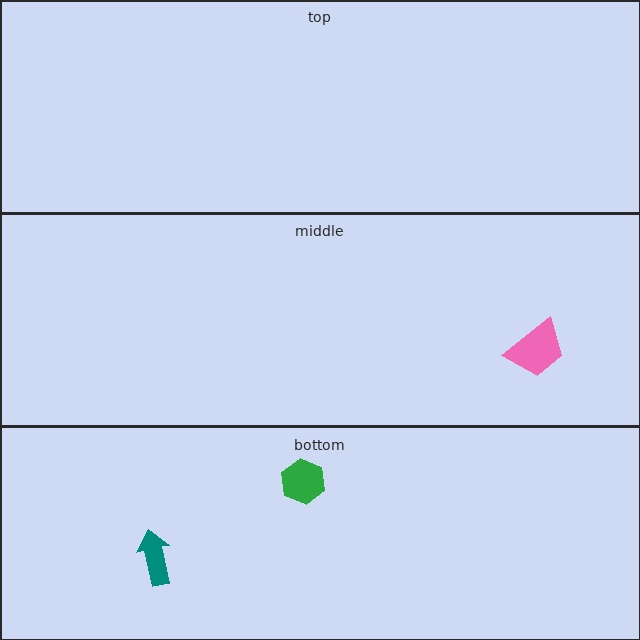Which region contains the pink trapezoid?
The middle region.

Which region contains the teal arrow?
The bottom region.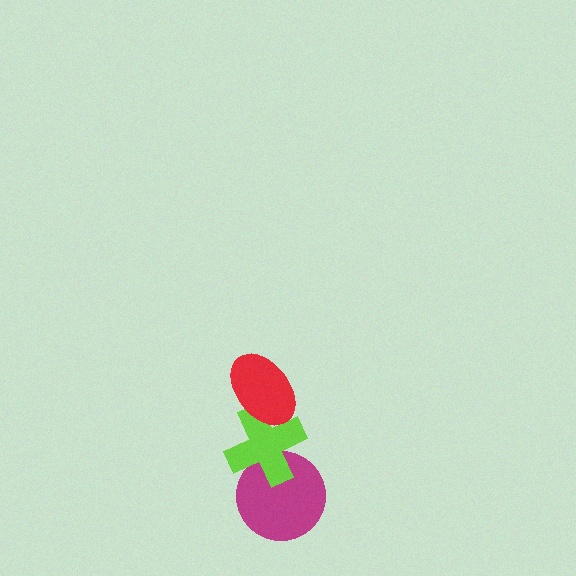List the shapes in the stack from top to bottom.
From top to bottom: the red ellipse, the lime cross, the magenta circle.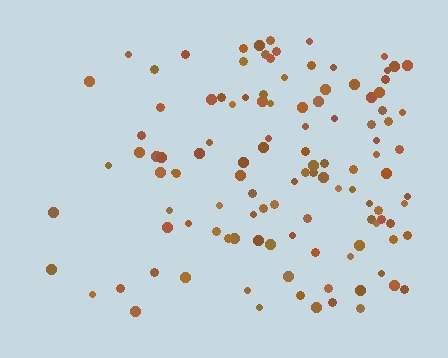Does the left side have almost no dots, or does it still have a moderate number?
Still a moderate number, just noticeably fewer than the right.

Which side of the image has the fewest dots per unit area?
The left.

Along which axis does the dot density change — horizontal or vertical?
Horizontal.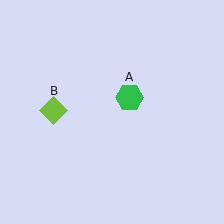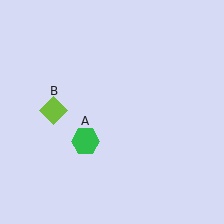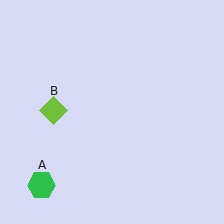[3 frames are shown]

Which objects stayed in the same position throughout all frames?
Lime diamond (object B) remained stationary.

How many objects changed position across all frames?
1 object changed position: green hexagon (object A).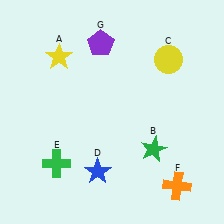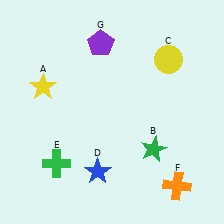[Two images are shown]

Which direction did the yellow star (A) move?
The yellow star (A) moved down.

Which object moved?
The yellow star (A) moved down.